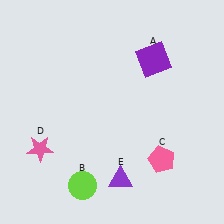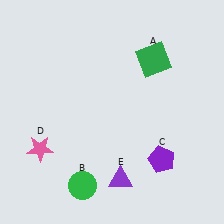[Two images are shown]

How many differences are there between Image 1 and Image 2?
There are 3 differences between the two images.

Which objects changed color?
A changed from purple to green. B changed from lime to green. C changed from pink to purple.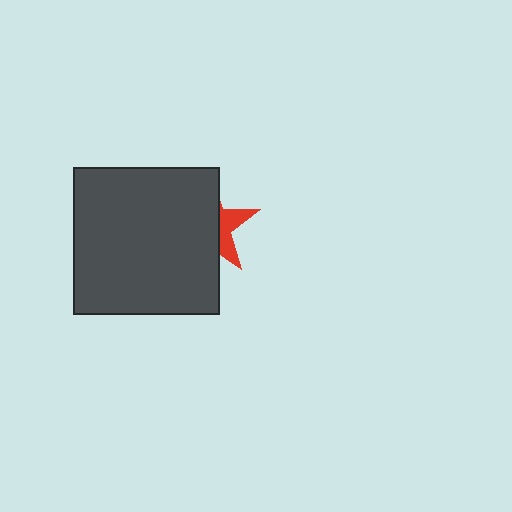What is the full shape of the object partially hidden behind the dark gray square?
The partially hidden object is a red star.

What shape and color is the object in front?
The object in front is a dark gray square.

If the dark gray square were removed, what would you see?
You would see the complete red star.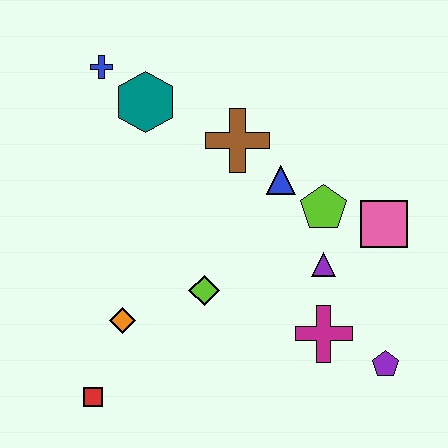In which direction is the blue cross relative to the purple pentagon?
The blue cross is above the purple pentagon.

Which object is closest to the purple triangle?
The lime pentagon is closest to the purple triangle.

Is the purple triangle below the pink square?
Yes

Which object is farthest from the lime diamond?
The blue cross is farthest from the lime diamond.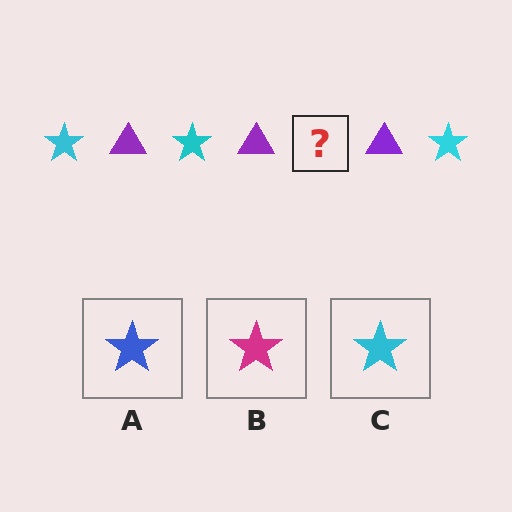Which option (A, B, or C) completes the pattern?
C.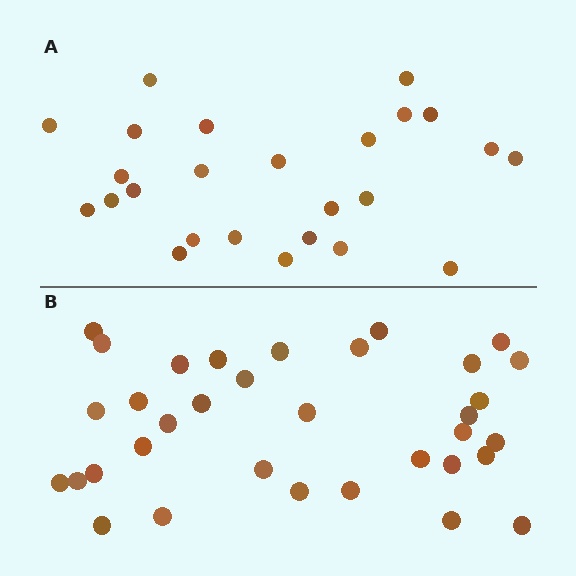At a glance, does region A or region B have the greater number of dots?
Region B (the bottom region) has more dots.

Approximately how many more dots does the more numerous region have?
Region B has roughly 8 or so more dots than region A.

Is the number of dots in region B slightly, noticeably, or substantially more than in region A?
Region B has noticeably more, but not dramatically so. The ratio is roughly 1.4 to 1.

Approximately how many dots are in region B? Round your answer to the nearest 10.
About 30 dots. (The exact count is 34, which rounds to 30.)